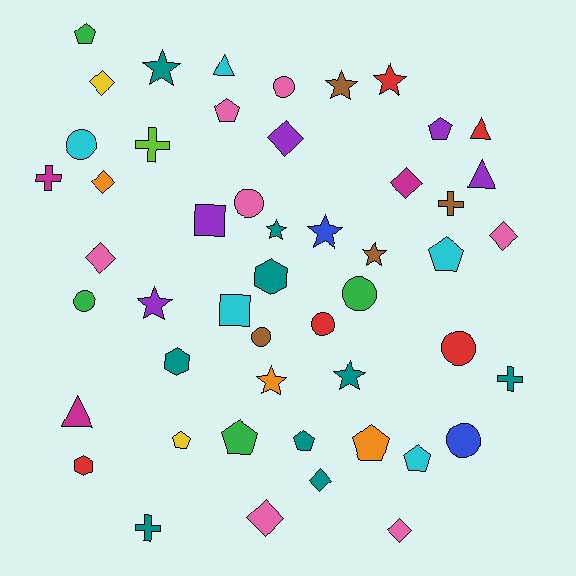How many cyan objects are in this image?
There are 5 cyan objects.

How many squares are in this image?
There are 2 squares.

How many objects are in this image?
There are 50 objects.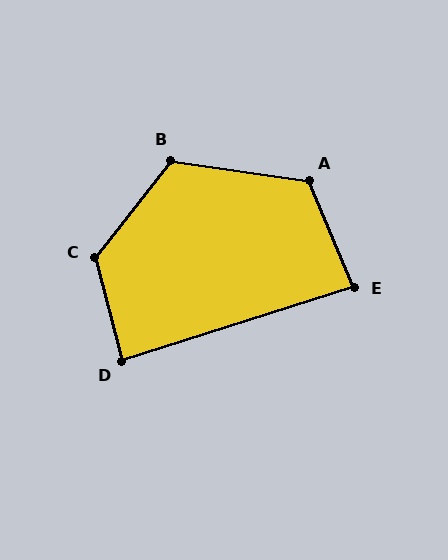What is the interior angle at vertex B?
Approximately 120 degrees (obtuse).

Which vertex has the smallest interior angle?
E, at approximately 85 degrees.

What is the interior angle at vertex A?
Approximately 121 degrees (obtuse).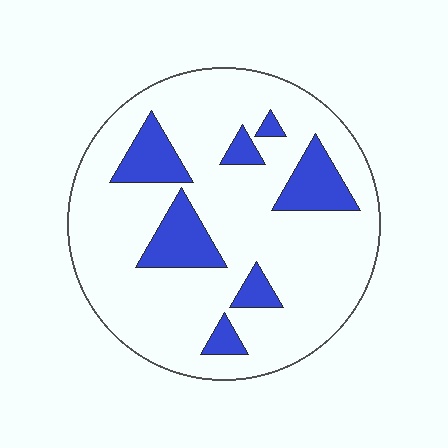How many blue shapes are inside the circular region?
7.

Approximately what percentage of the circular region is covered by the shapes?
Approximately 20%.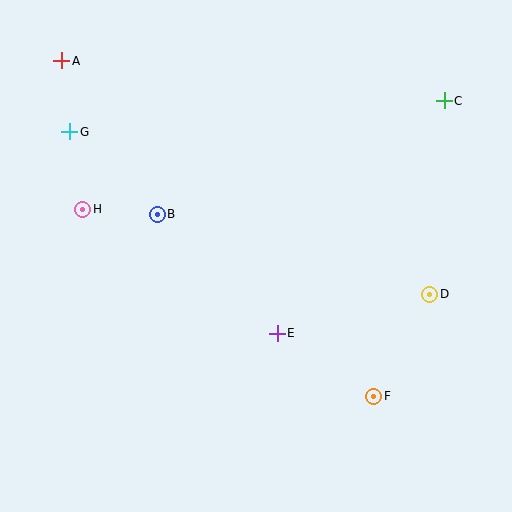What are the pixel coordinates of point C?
Point C is at (444, 101).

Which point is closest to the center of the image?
Point E at (277, 333) is closest to the center.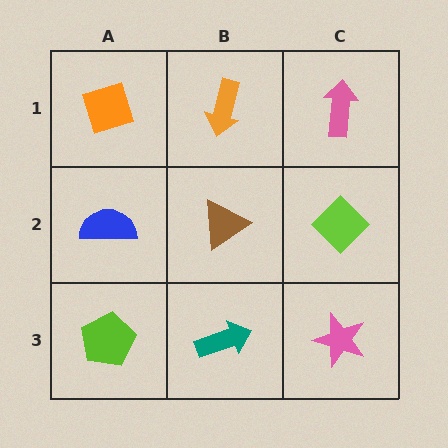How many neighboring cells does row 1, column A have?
2.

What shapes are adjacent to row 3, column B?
A brown triangle (row 2, column B), a lime pentagon (row 3, column A), a pink star (row 3, column C).